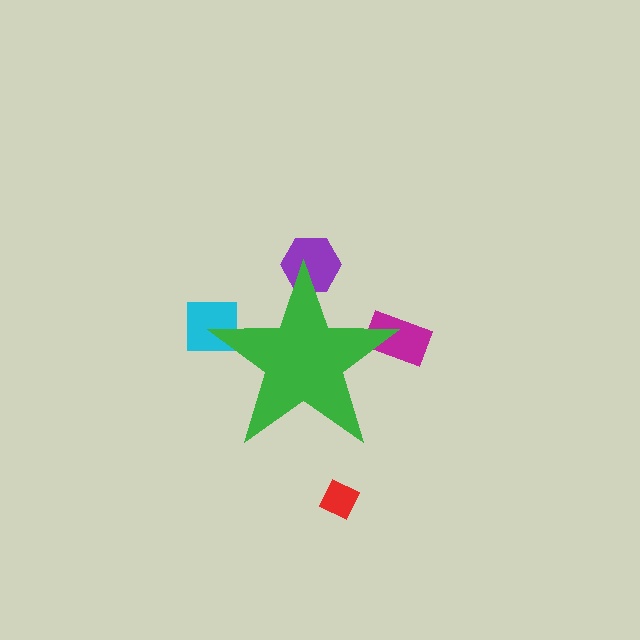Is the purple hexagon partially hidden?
Yes, the purple hexagon is partially hidden behind the green star.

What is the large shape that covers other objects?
A green star.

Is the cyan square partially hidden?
Yes, the cyan square is partially hidden behind the green star.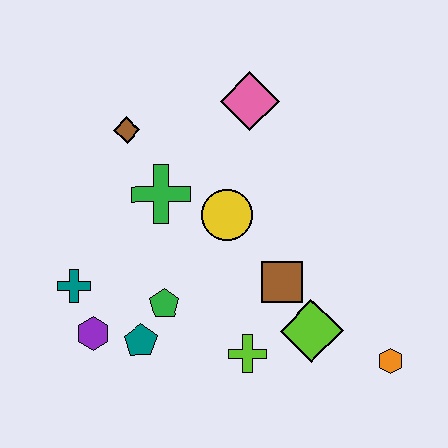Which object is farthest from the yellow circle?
The orange hexagon is farthest from the yellow circle.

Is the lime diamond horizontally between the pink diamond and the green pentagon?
No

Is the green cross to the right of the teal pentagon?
Yes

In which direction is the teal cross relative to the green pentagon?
The teal cross is to the left of the green pentagon.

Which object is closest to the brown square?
The lime diamond is closest to the brown square.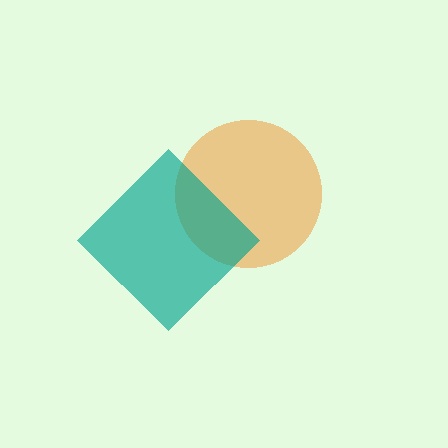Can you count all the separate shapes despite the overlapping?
Yes, there are 2 separate shapes.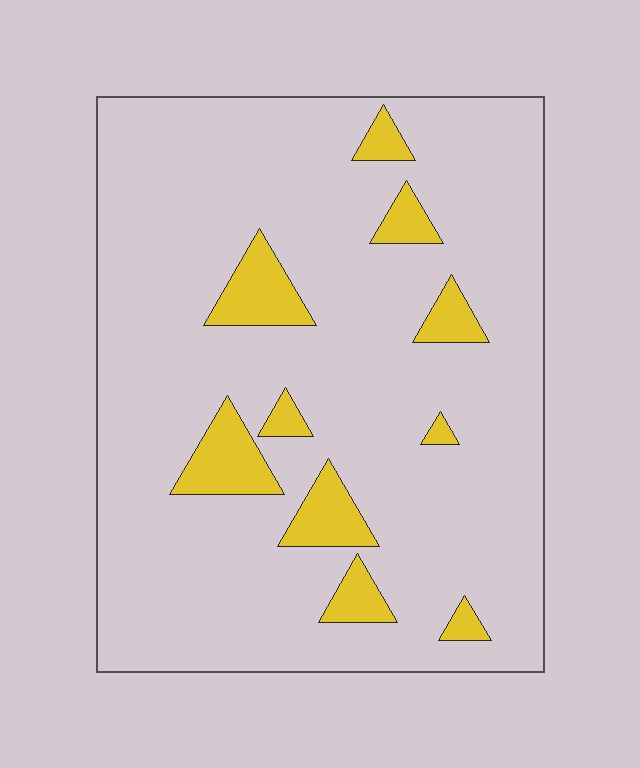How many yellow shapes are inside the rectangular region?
10.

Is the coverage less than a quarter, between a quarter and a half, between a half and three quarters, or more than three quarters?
Less than a quarter.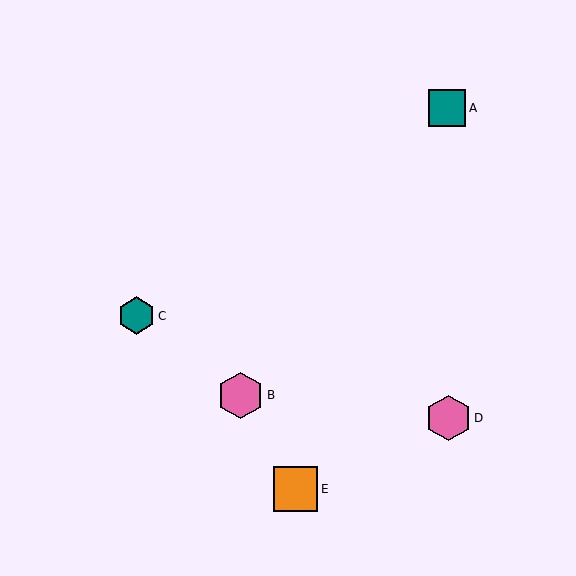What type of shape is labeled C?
Shape C is a teal hexagon.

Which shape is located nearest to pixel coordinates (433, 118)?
The teal square (labeled A) at (447, 108) is nearest to that location.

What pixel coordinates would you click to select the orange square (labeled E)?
Click at (296, 489) to select the orange square E.